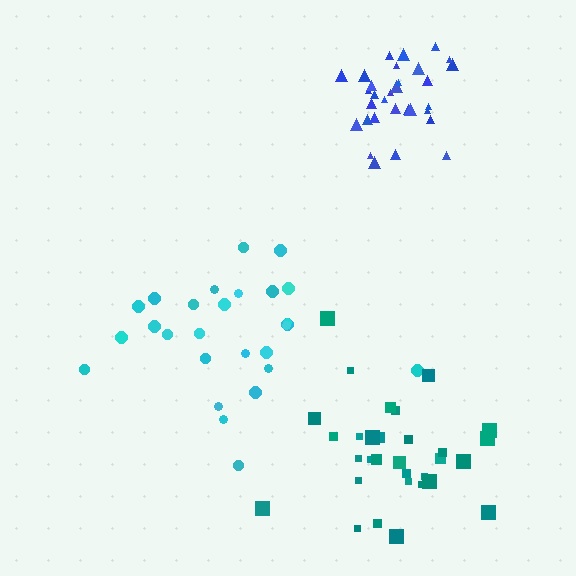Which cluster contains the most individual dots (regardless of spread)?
Blue (31).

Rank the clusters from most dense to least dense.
blue, teal, cyan.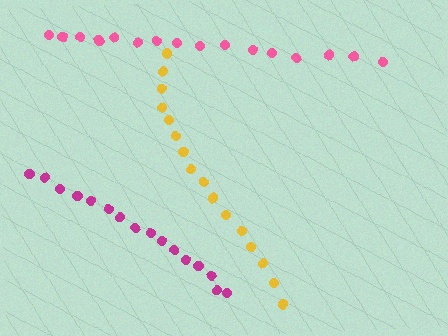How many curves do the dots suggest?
There are 3 distinct paths.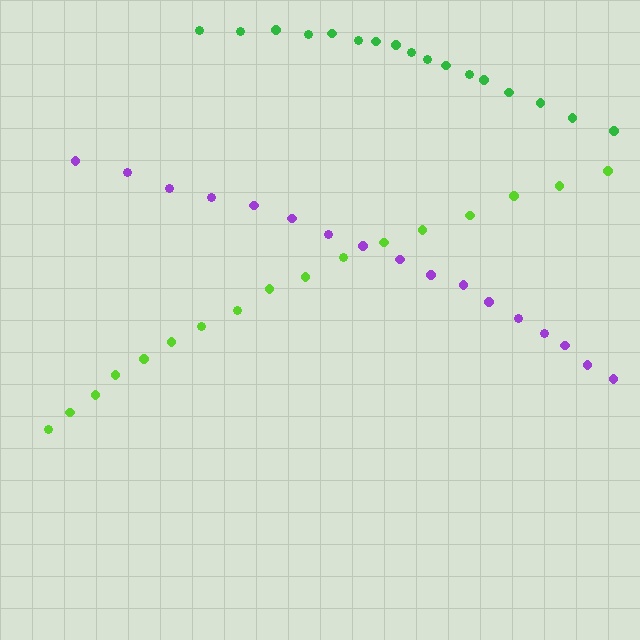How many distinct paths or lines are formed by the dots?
There are 3 distinct paths.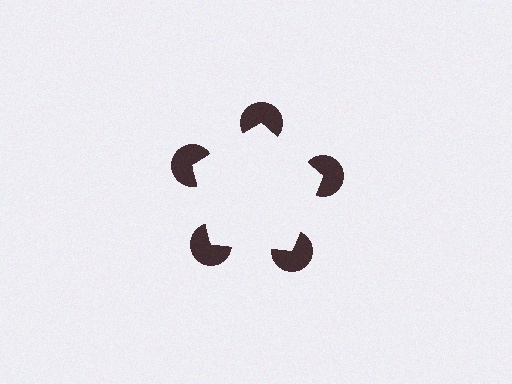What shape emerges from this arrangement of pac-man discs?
An illusory pentagon — its edges are inferred from the aligned wedge cuts in the pac-man discs, not physically drawn.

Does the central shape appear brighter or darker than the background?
It typically appears slightly brighter than the background, even though no actual brightness change is drawn.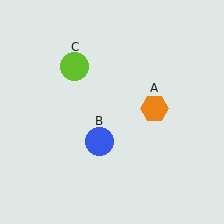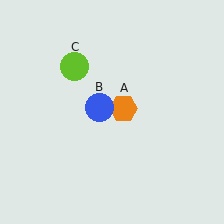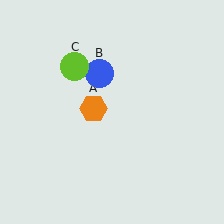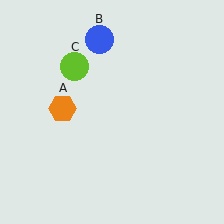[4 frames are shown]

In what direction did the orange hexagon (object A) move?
The orange hexagon (object A) moved left.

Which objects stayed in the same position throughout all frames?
Lime circle (object C) remained stationary.